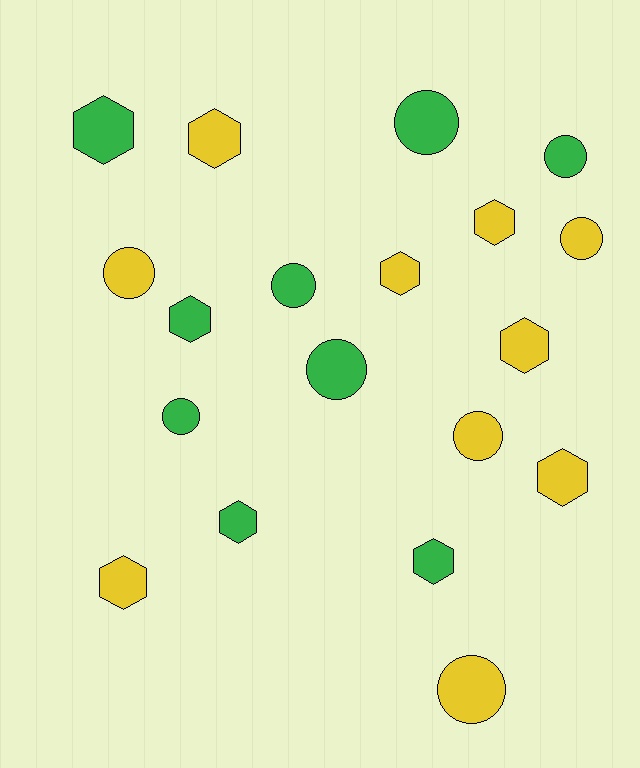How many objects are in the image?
There are 19 objects.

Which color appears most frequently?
Yellow, with 10 objects.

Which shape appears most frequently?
Hexagon, with 10 objects.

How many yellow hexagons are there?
There are 6 yellow hexagons.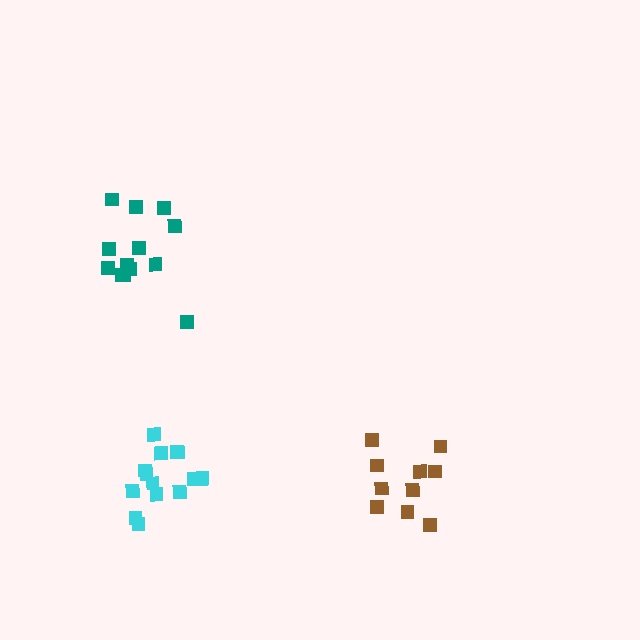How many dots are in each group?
Group 1: 15 dots, Group 2: 13 dots, Group 3: 10 dots (38 total).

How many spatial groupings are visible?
There are 3 spatial groupings.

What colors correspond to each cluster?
The clusters are colored: cyan, teal, brown.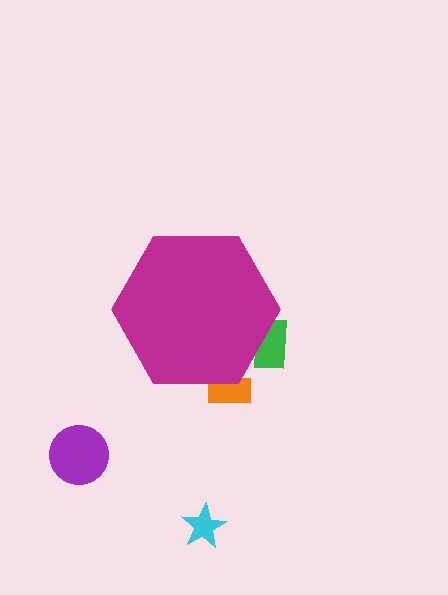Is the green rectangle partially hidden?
Yes, the green rectangle is partially hidden behind the magenta hexagon.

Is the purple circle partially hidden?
No, the purple circle is fully visible.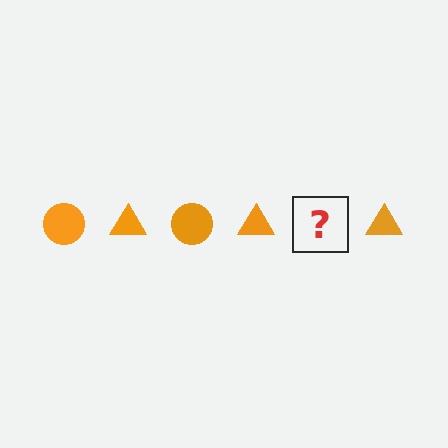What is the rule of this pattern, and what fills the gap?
The rule is that the pattern cycles through circle, triangle shapes in orange. The gap should be filled with an orange circle.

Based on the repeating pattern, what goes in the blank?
The blank should be an orange circle.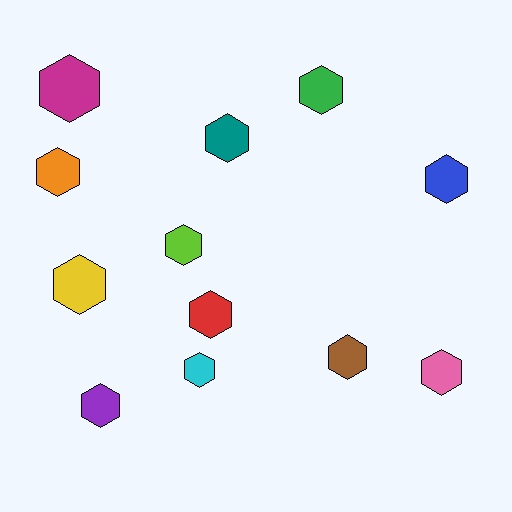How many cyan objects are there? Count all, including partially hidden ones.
There is 1 cyan object.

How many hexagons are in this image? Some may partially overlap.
There are 12 hexagons.